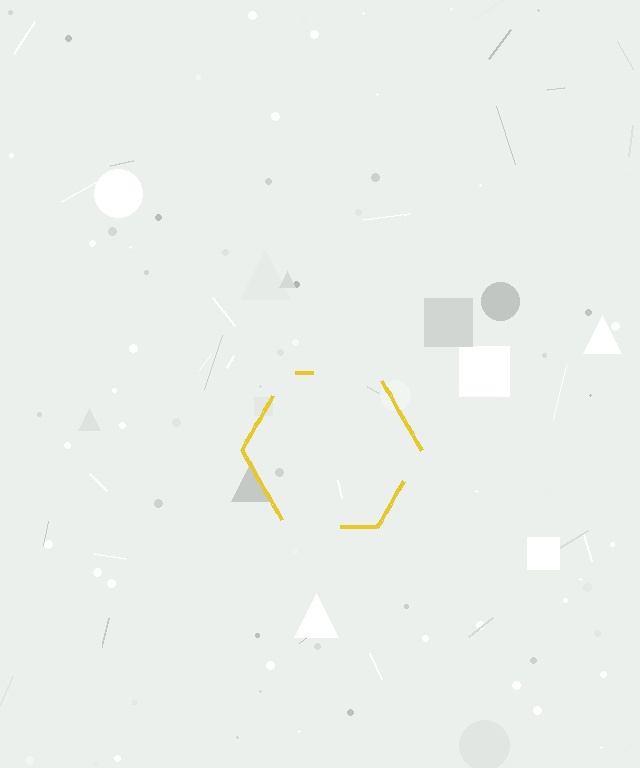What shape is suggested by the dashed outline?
The dashed outline suggests a hexagon.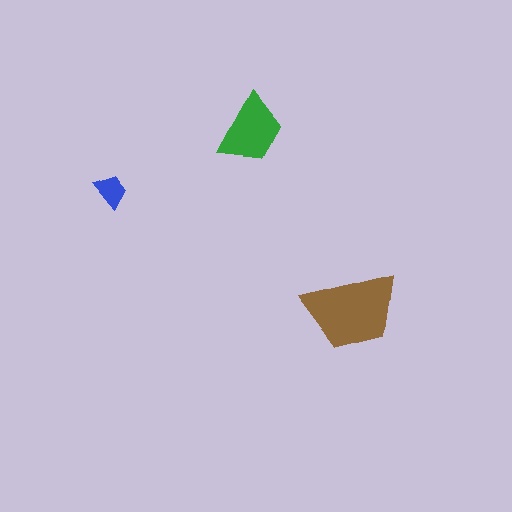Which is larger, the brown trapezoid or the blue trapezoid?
The brown one.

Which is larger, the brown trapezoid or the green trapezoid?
The brown one.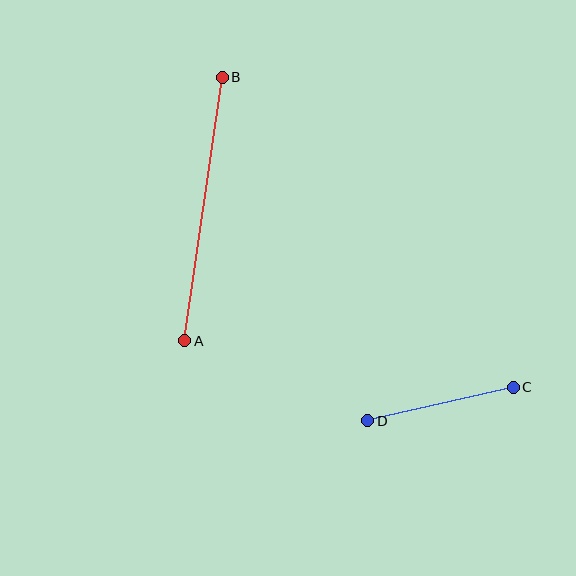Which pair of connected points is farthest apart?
Points A and B are farthest apart.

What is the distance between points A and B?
The distance is approximately 266 pixels.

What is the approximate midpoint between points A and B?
The midpoint is at approximately (203, 209) pixels.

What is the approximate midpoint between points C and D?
The midpoint is at approximately (441, 404) pixels.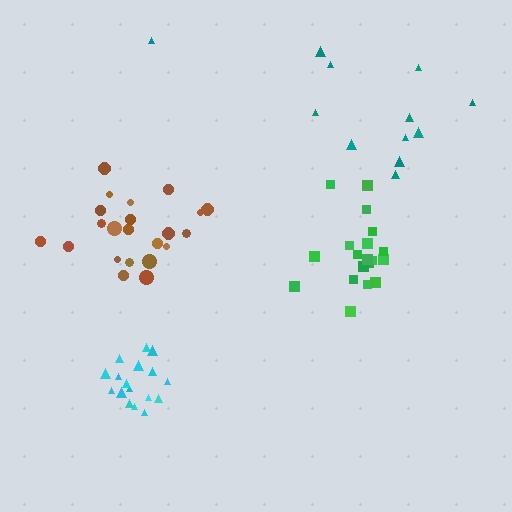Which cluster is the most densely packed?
Cyan.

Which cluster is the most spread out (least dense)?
Teal.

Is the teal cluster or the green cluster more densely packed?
Green.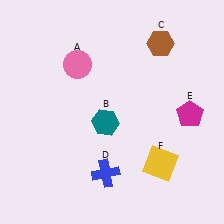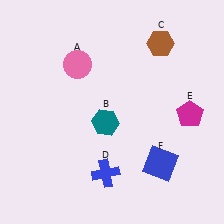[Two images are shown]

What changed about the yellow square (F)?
In Image 1, F is yellow. In Image 2, it changed to blue.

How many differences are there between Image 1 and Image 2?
There is 1 difference between the two images.